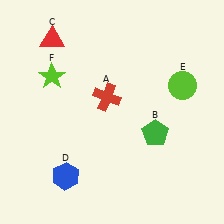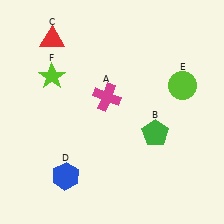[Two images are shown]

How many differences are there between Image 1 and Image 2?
There is 1 difference between the two images.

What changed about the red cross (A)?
In Image 1, A is red. In Image 2, it changed to magenta.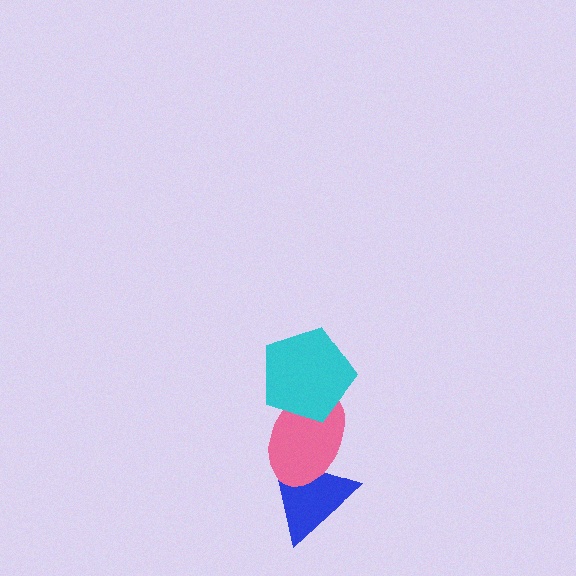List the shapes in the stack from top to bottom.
From top to bottom: the cyan pentagon, the pink ellipse, the blue triangle.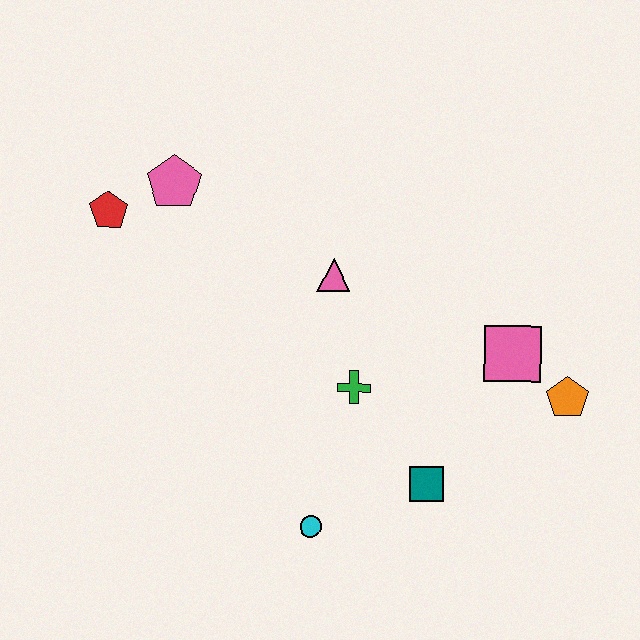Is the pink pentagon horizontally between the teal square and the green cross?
No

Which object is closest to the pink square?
The orange pentagon is closest to the pink square.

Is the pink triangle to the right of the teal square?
No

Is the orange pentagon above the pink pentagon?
No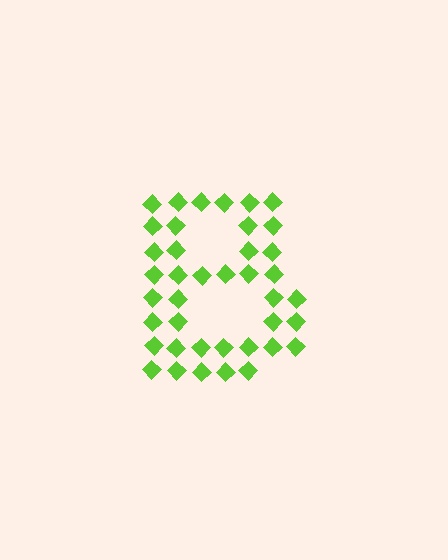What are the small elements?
The small elements are diamonds.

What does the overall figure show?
The overall figure shows the letter B.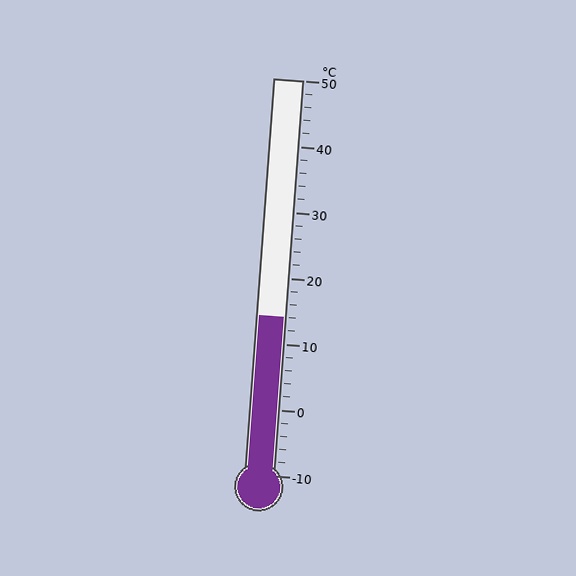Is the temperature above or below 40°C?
The temperature is below 40°C.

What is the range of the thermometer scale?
The thermometer scale ranges from -10°C to 50°C.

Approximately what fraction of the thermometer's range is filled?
The thermometer is filled to approximately 40% of its range.